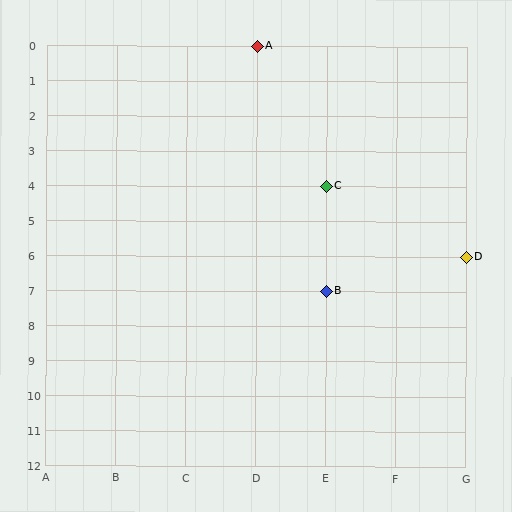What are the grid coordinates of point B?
Point B is at grid coordinates (E, 7).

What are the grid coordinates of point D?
Point D is at grid coordinates (G, 6).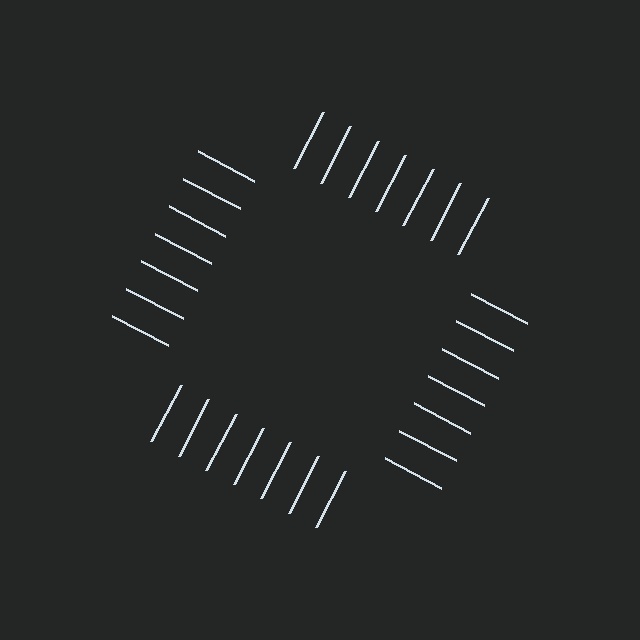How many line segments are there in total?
28 — 7 along each of the 4 edges.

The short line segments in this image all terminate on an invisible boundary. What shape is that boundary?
An illusory square — the line segments terminate on its edges but no continuous stroke is drawn.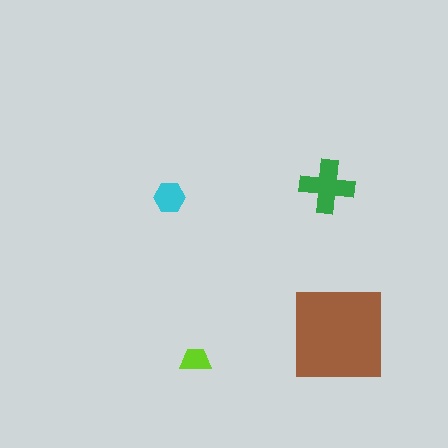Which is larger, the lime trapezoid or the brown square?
The brown square.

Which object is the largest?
The brown square.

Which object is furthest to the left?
The cyan hexagon is leftmost.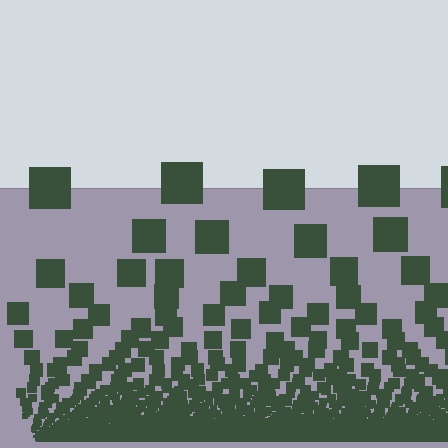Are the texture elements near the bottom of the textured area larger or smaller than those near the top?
Smaller. The gradient is inverted — elements near the bottom are smaller and denser.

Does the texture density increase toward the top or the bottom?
Density increases toward the bottom.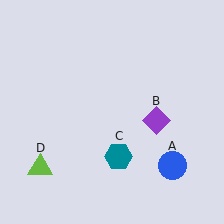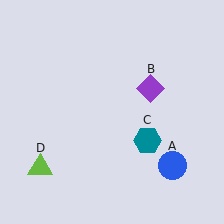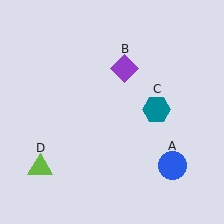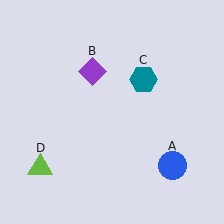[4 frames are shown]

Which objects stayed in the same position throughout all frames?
Blue circle (object A) and lime triangle (object D) remained stationary.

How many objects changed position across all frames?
2 objects changed position: purple diamond (object B), teal hexagon (object C).